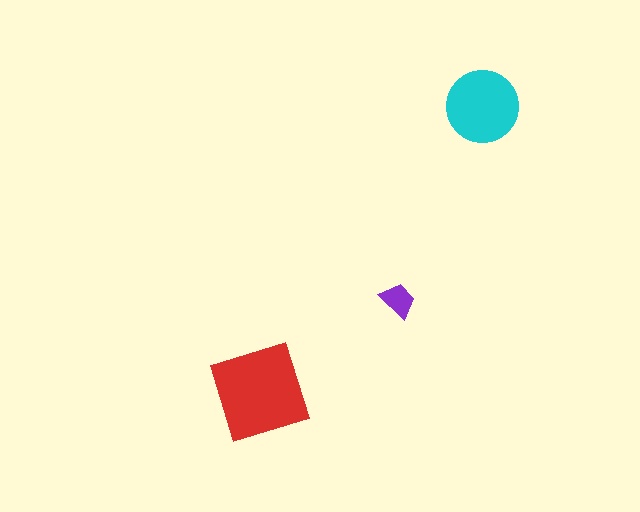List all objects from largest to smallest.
The red square, the cyan circle, the purple trapezoid.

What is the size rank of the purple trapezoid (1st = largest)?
3rd.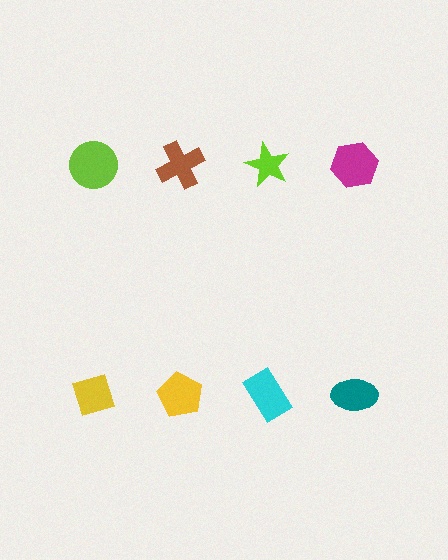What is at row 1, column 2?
A brown cross.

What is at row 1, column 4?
A magenta hexagon.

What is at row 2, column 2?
A yellow pentagon.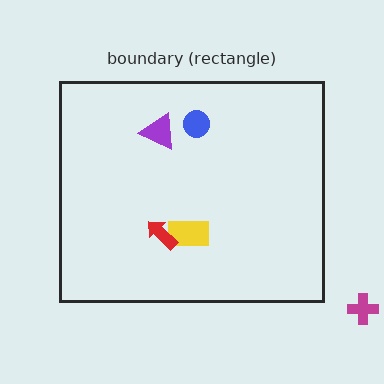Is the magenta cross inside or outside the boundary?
Outside.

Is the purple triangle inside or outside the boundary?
Inside.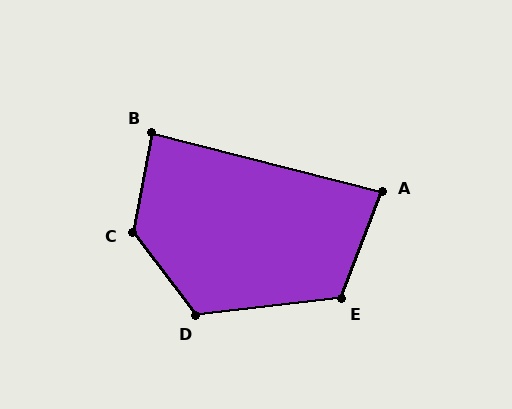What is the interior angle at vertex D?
Approximately 120 degrees (obtuse).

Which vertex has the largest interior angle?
C, at approximately 132 degrees.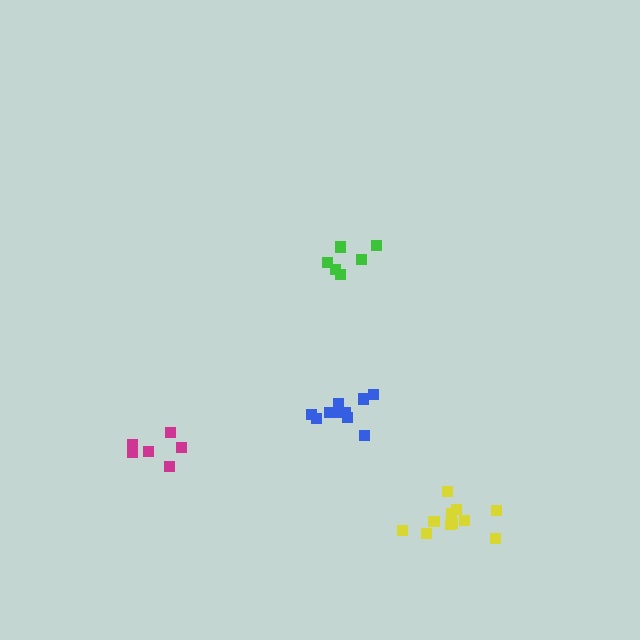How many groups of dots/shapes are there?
There are 4 groups.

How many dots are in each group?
Group 1: 10 dots, Group 2: 11 dots, Group 3: 6 dots, Group 4: 6 dots (33 total).